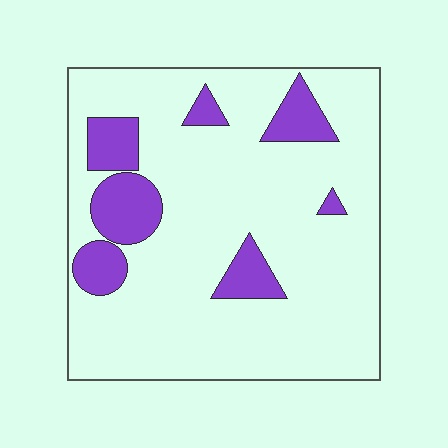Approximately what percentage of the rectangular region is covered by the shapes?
Approximately 15%.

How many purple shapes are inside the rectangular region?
7.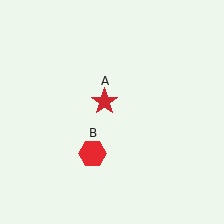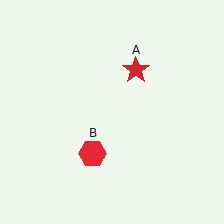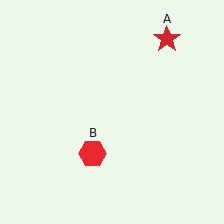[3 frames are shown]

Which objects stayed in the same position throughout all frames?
Red hexagon (object B) remained stationary.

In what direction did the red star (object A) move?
The red star (object A) moved up and to the right.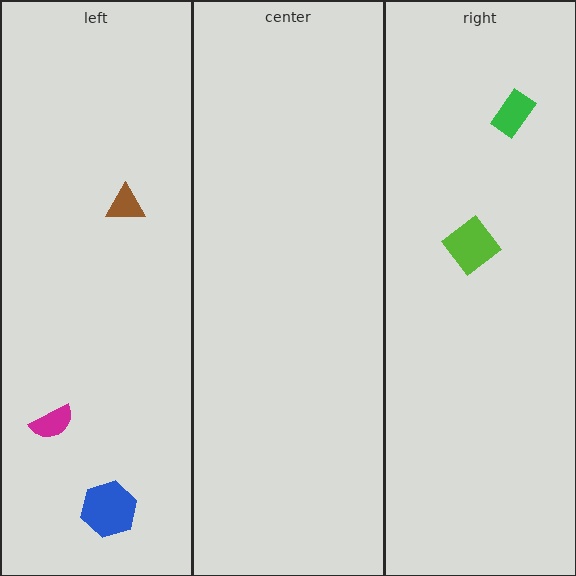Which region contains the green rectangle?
The right region.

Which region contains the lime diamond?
The right region.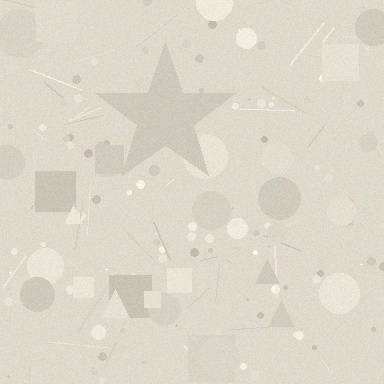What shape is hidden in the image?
A star is hidden in the image.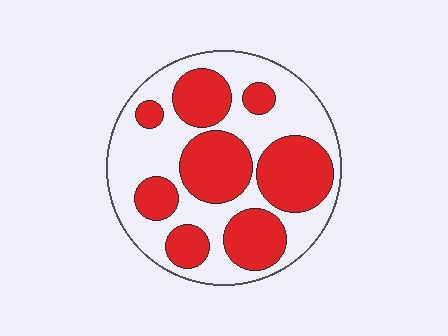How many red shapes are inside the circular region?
8.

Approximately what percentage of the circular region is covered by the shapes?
Approximately 45%.